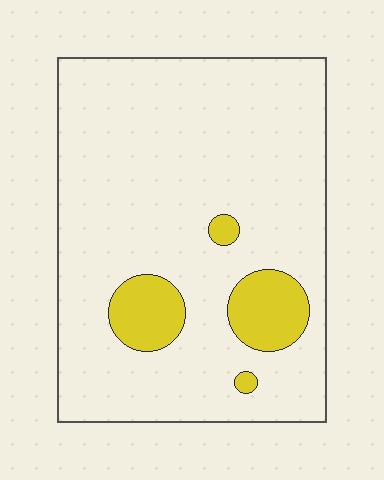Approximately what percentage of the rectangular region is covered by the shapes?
Approximately 10%.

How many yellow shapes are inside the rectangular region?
4.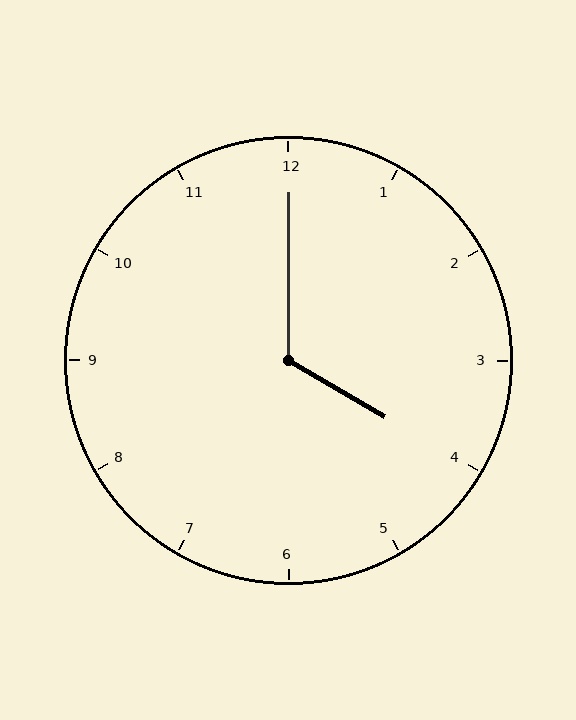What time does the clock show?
4:00.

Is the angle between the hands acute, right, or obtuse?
It is obtuse.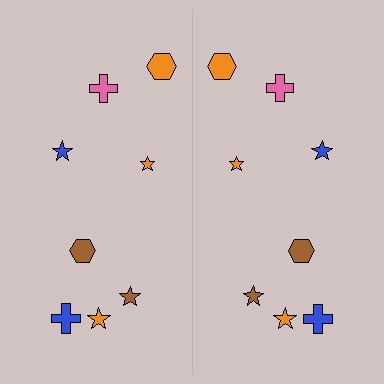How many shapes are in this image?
There are 16 shapes in this image.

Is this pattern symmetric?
Yes, this pattern has bilateral (reflection) symmetry.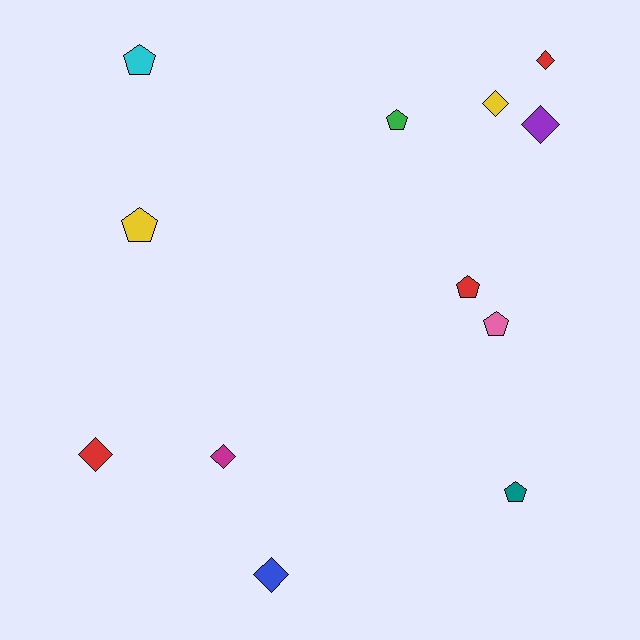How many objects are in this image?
There are 12 objects.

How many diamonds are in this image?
There are 6 diamonds.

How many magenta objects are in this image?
There is 1 magenta object.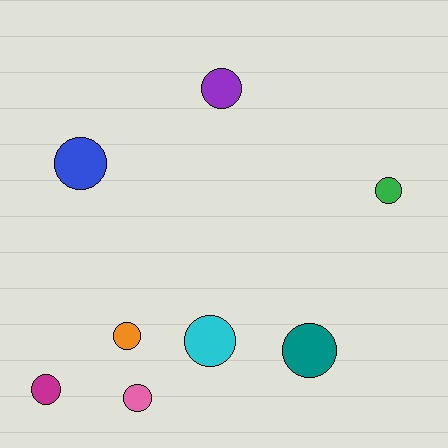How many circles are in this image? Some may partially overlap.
There are 8 circles.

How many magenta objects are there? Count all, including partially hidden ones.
There is 1 magenta object.